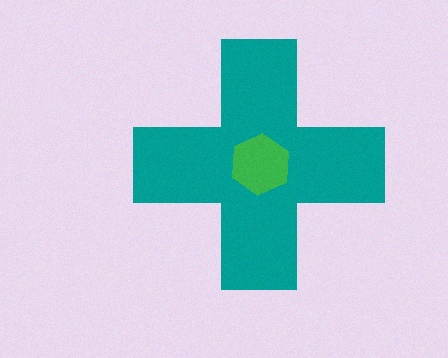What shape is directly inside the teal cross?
The green hexagon.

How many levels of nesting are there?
2.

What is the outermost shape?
The teal cross.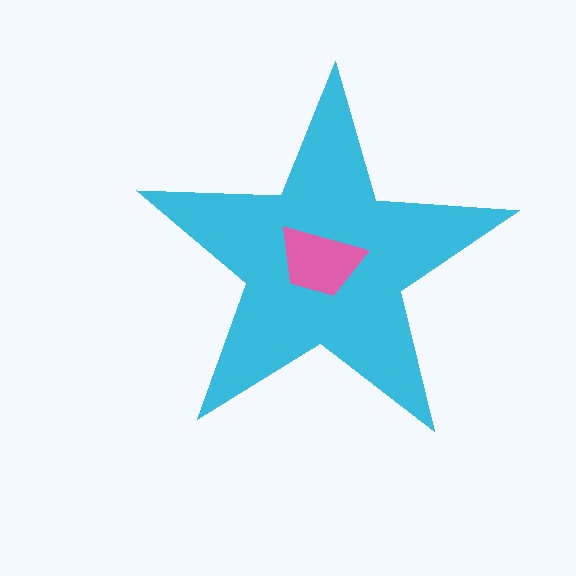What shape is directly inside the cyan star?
The pink trapezoid.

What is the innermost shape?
The pink trapezoid.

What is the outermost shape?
The cyan star.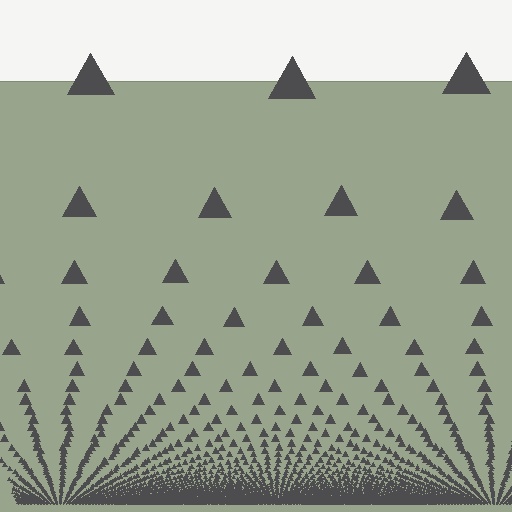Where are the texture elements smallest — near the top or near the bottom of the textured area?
Near the bottom.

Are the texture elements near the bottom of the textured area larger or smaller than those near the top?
Smaller. The gradient is inverted — elements near the bottom are smaller and denser.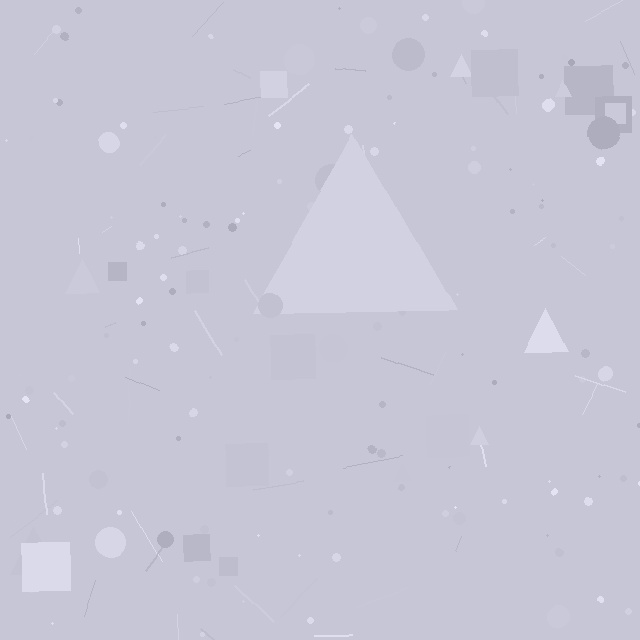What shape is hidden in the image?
A triangle is hidden in the image.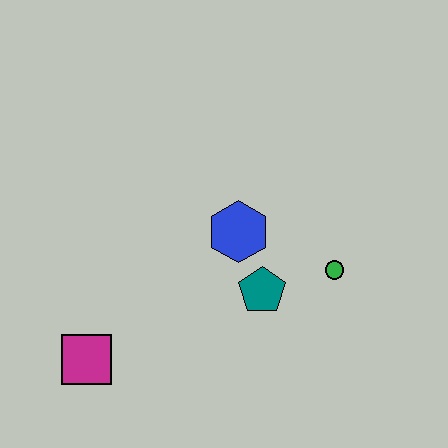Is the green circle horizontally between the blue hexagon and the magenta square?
No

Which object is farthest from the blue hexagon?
The magenta square is farthest from the blue hexagon.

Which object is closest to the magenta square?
The teal pentagon is closest to the magenta square.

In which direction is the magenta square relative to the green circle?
The magenta square is to the left of the green circle.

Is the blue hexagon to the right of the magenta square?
Yes